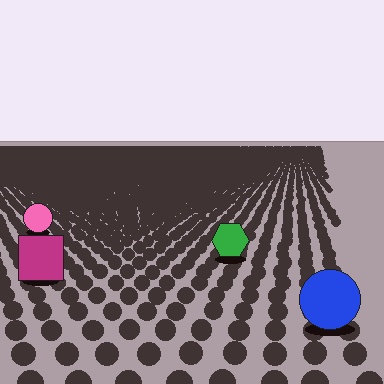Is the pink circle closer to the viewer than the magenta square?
No. The magenta square is closer — you can tell from the texture gradient: the ground texture is coarser near it.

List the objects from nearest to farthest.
From nearest to farthest: the blue circle, the magenta square, the green hexagon, the pink circle.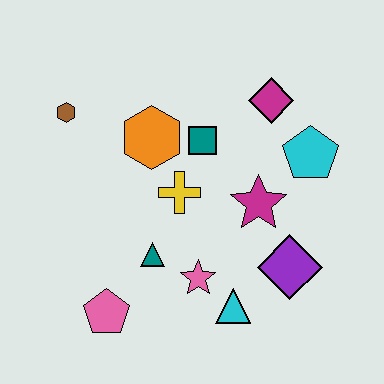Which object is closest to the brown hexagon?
The orange hexagon is closest to the brown hexagon.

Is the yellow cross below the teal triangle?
No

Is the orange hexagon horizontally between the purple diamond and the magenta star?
No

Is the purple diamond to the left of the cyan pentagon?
Yes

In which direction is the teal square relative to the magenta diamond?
The teal square is to the left of the magenta diamond.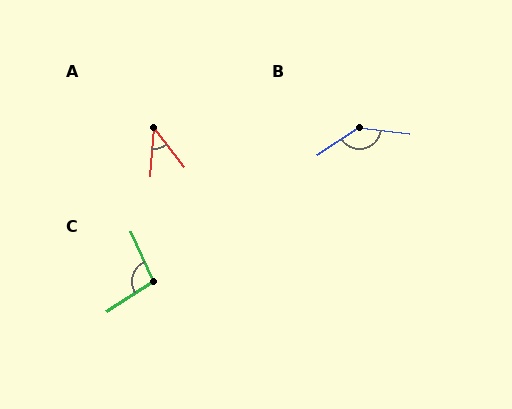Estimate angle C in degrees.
Approximately 98 degrees.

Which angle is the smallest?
A, at approximately 42 degrees.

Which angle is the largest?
B, at approximately 139 degrees.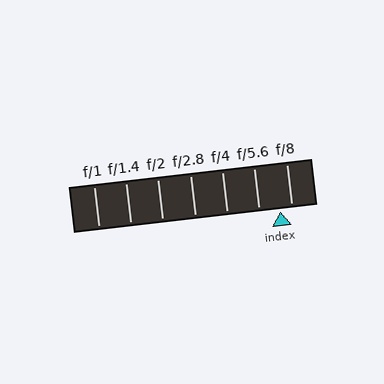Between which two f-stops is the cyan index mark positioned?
The index mark is between f/5.6 and f/8.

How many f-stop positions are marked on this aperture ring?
There are 7 f-stop positions marked.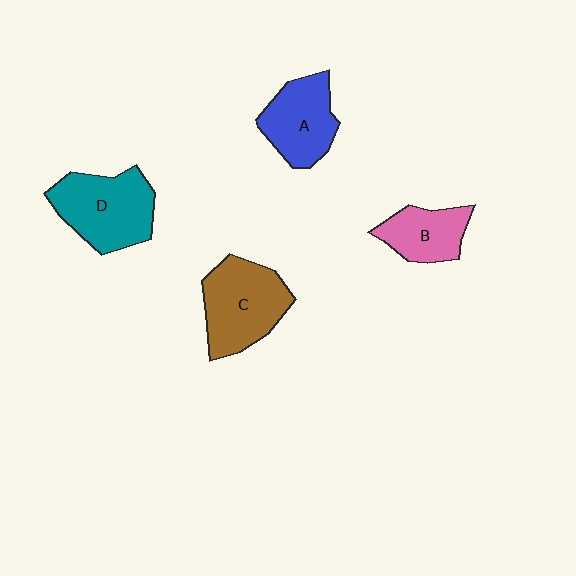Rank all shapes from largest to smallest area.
From largest to smallest: D (teal), C (brown), A (blue), B (pink).